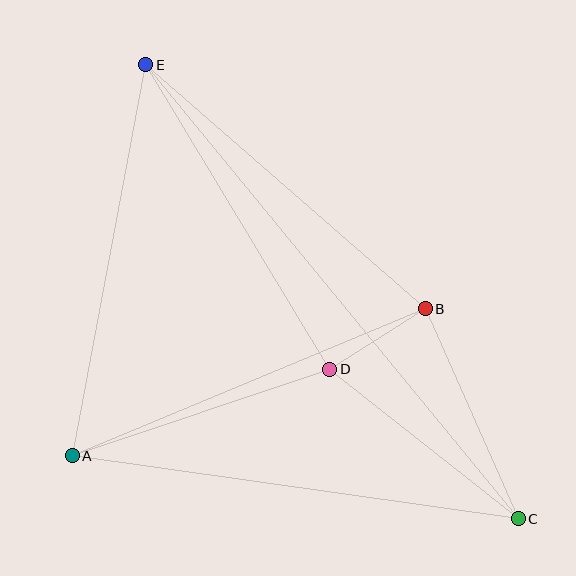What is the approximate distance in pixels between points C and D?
The distance between C and D is approximately 241 pixels.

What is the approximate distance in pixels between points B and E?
The distance between B and E is approximately 371 pixels.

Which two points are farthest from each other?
Points C and E are farthest from each other.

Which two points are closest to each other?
Points B and D are closest to each other.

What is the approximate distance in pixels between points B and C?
The distance between B and C is approximately 230 pixels.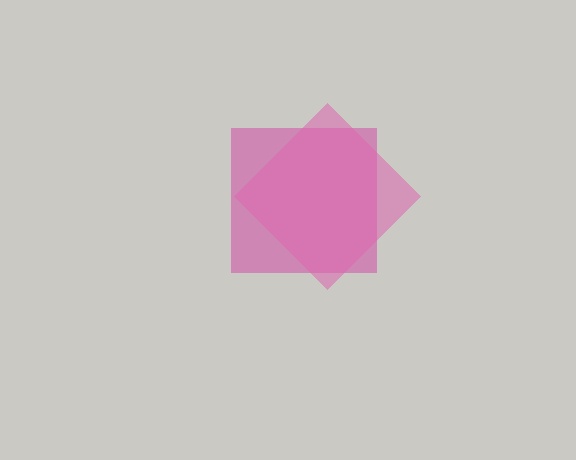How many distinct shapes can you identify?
There are 2 distinct shapes: a magenta square, a pink diamond.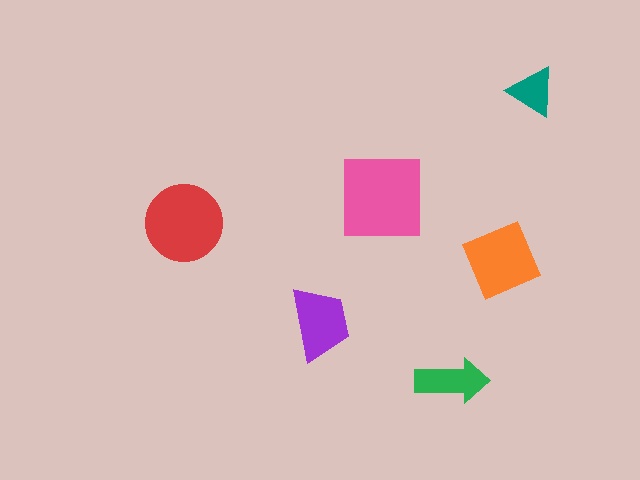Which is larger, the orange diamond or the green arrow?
The orange diamond.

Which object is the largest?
The pink square.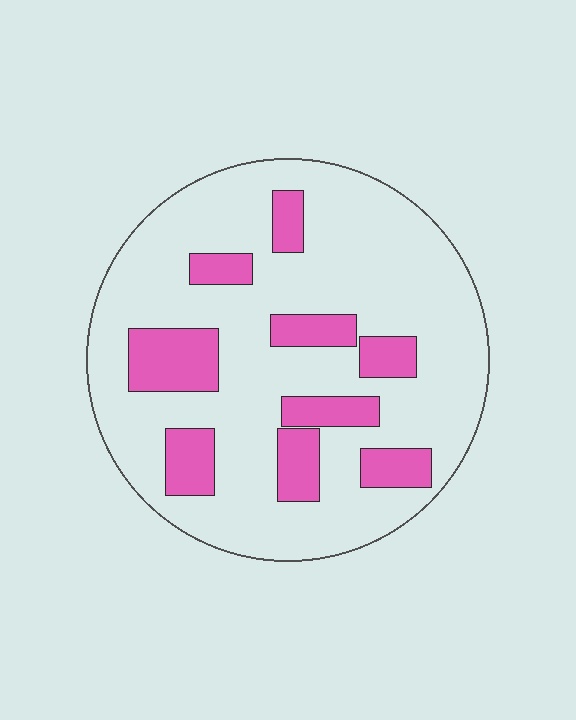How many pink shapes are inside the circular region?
9.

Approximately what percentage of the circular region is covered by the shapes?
Approximately 20%.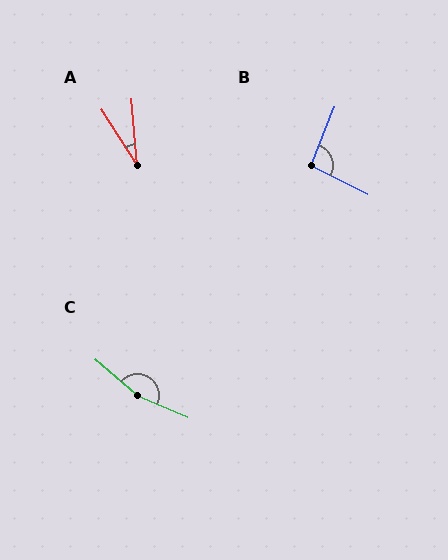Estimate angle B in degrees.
Approximately 95 degrees.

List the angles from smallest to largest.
A (28°), B (95°), C (163°).